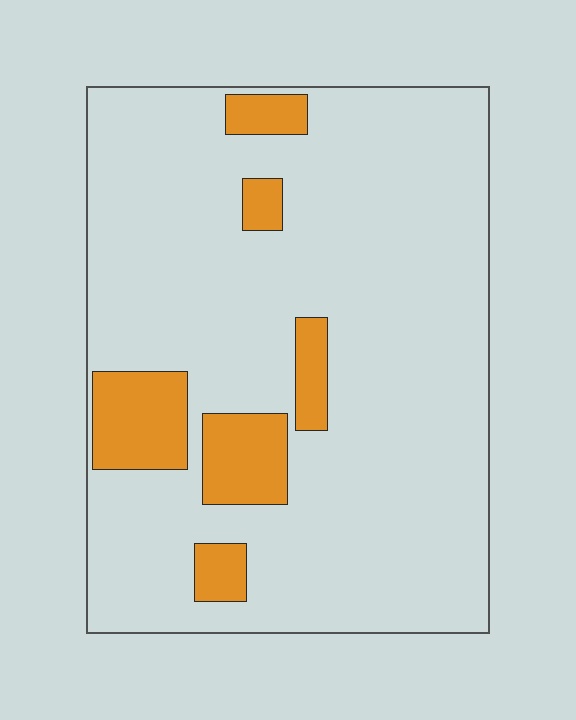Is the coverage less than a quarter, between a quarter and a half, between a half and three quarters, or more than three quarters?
Less than a quarter.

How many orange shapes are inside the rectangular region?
6.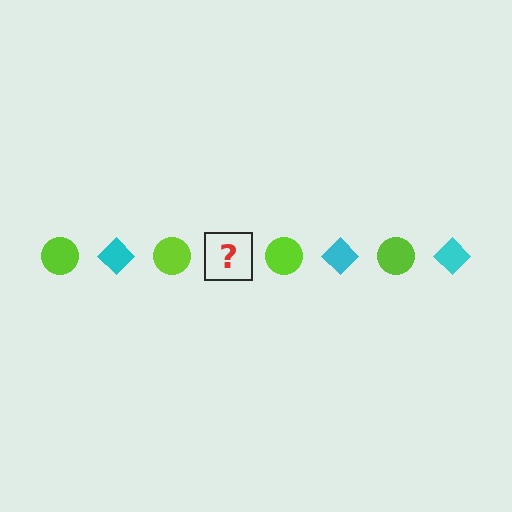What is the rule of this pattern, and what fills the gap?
The rule is that the pattern alternates between lime circle and cyan diamond. The gap should be filled with a cyan diamond.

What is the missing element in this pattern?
The missing element is a cyan diamond.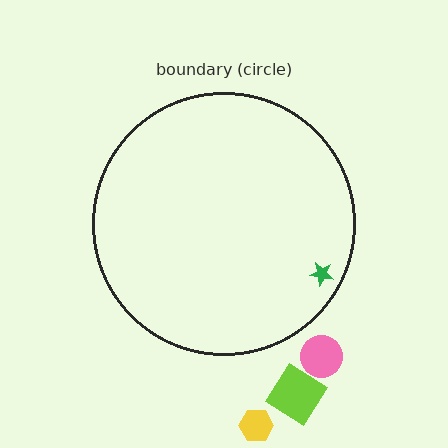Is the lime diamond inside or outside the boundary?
Outside.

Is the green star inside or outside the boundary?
Inside.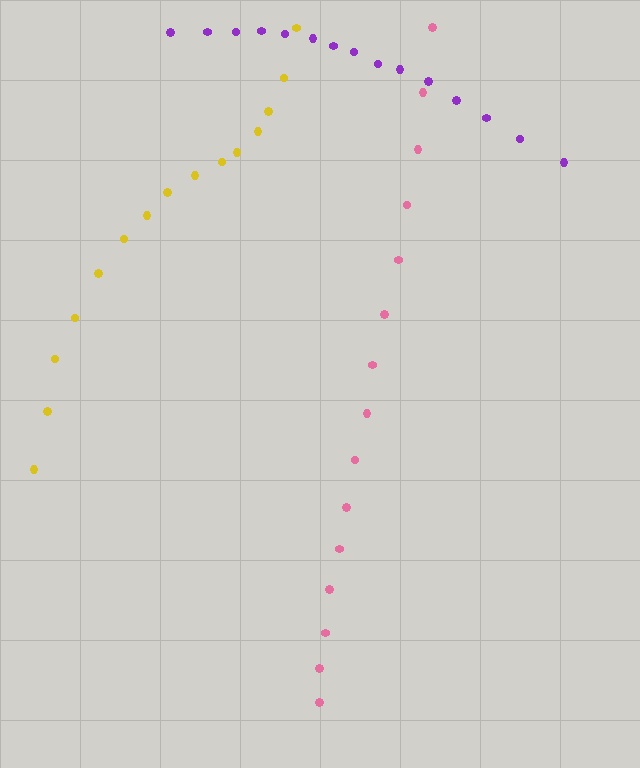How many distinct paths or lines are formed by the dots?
There are 3 distinct paths.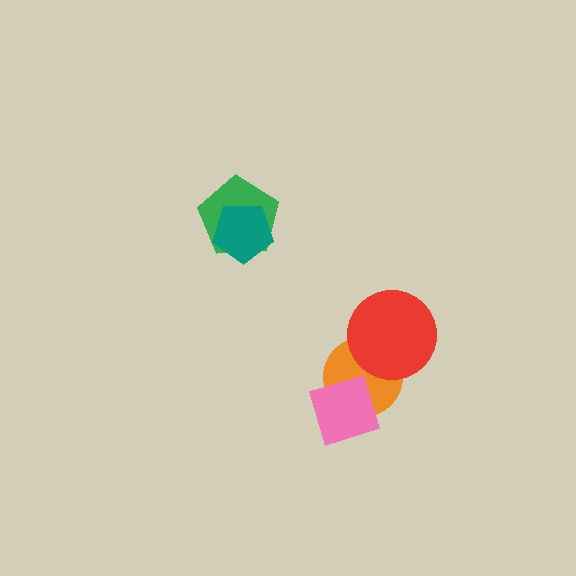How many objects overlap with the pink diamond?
1 object overlaps with the pink diamond.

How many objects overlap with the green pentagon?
1 object overlaps with the green pentagon.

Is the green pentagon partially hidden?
Yes, it is partially covered by another shape.